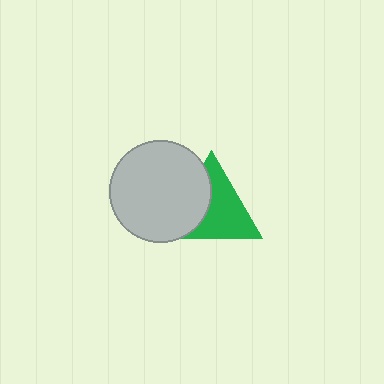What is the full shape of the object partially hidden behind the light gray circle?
The partially hidden object is a green triangle.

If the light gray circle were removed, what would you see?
You would see the complete green triangle.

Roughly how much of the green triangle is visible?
About half of it is visible (roughly 61%).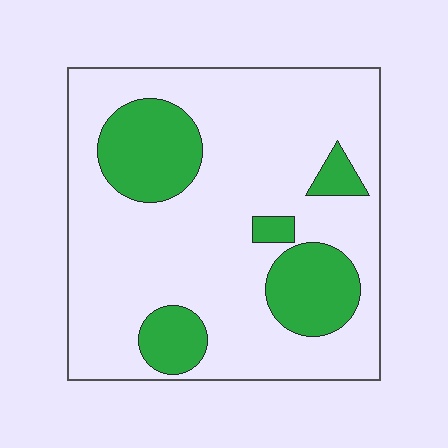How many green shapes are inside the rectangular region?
5.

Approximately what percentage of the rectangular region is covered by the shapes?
Approximately 25%.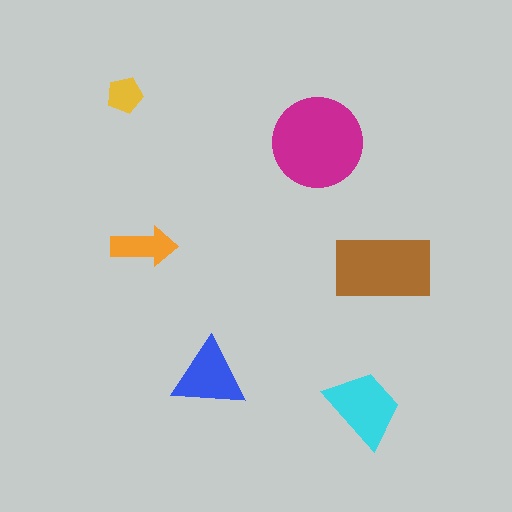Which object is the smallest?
The yellow pentagon.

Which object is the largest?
The magenta circle.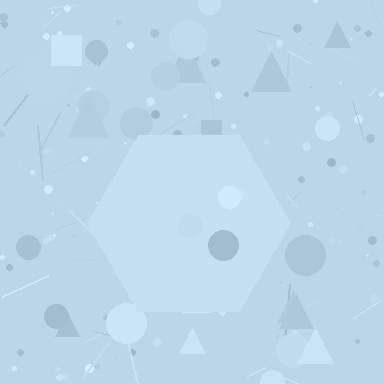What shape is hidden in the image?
A hexagon is hidden in the image.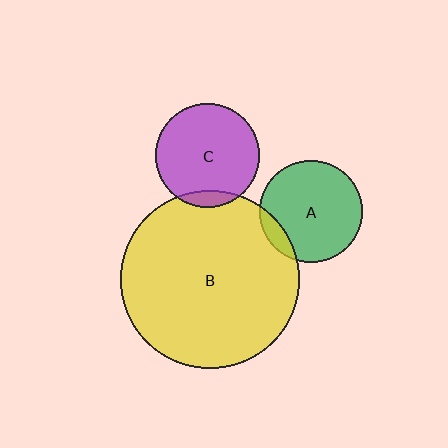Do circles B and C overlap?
Yes.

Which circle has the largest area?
Circle B (yellow).